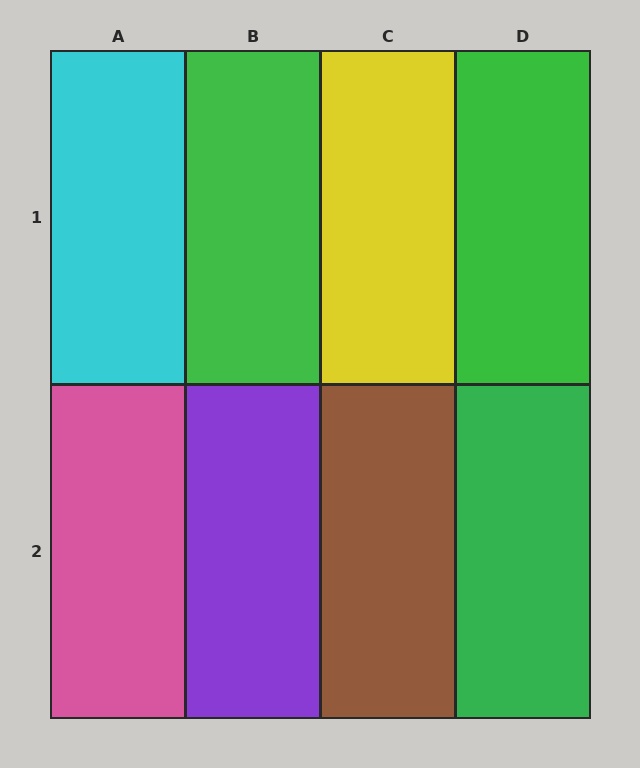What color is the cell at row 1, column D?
Green.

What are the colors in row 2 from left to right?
Pink, purple, brown, green.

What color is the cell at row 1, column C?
Yellow.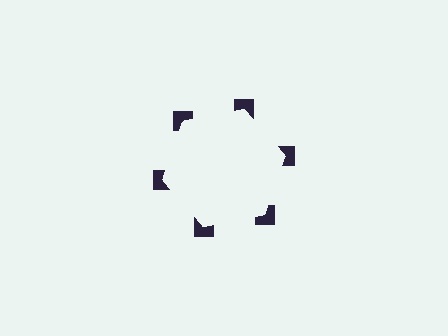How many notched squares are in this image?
There are 6 — one at each vertex of the illusory hexagon.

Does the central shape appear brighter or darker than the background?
It typically appears slightly brighter than the background, even though no actual brightness change is drawn.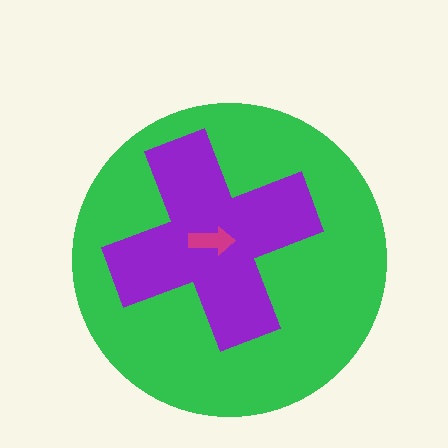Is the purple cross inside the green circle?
Yes.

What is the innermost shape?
The magenta arrow.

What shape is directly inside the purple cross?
The magenta arrow.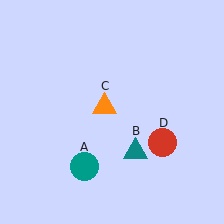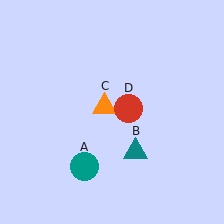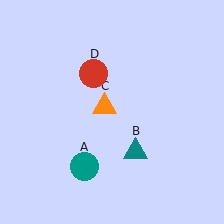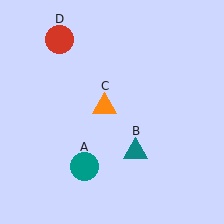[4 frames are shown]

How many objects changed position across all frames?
1 object changed position: red circle (object D).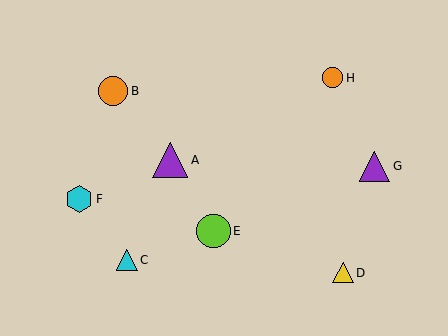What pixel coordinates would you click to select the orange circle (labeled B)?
Click at (113, 91) to select the orange circle B.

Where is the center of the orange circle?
The center of the orange circle is at (113, 91).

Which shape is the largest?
The purple triangle (labeled A) is the largest.